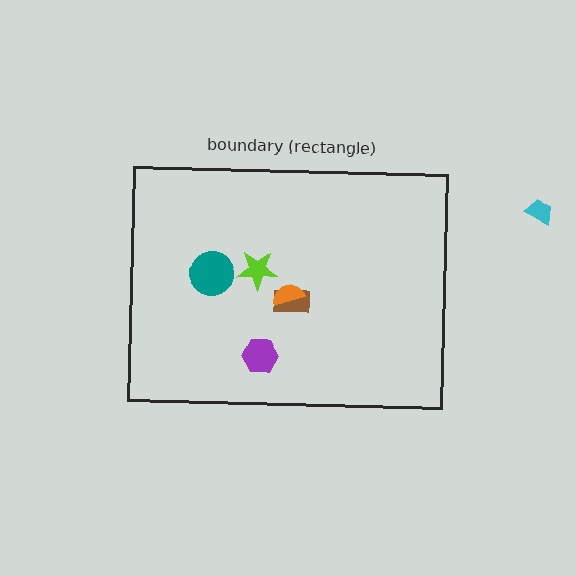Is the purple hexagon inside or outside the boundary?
Inside.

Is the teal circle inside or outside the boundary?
Inside.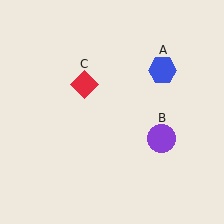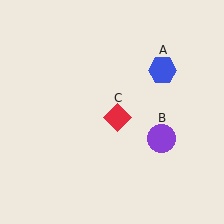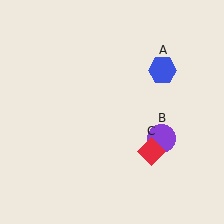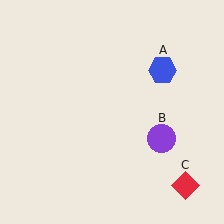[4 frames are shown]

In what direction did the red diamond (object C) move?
The red diamond (object C) moved down and to the right.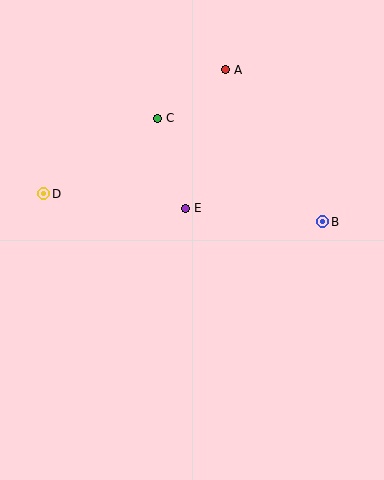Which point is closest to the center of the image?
Point E at (186, 208) is closest to the center.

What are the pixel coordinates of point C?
Point C is at (157, 118).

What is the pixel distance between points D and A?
The distance between D and A is 220 pixels.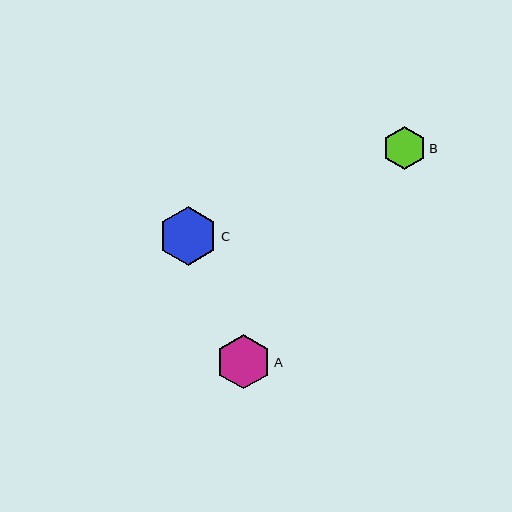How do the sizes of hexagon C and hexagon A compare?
Hexagon C and hexagon A are approximately the same size.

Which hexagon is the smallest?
Hexagon B is the smallest with a size of approximately 43 pixels.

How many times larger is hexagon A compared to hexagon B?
Hexagon A is approximately 1.3 times the size of hexagon B.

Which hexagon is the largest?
Hexagon C is the largest with a size of approximately 59 pixels.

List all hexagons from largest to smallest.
From largest to smallest: C, A, B.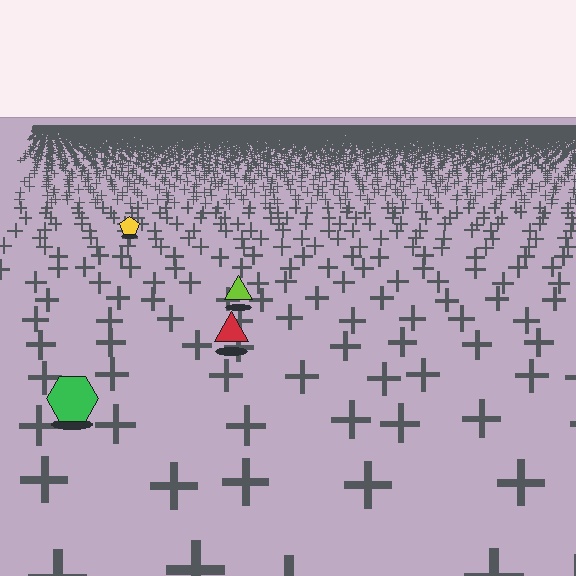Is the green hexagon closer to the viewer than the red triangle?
Yes. The green hexagon is closer — you can tell from the texture gradient: the ground texture is coarser near it.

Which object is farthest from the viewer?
The yellow pentagon is farthest from the viewer. It appears smaller and the ground texture around it is denser.